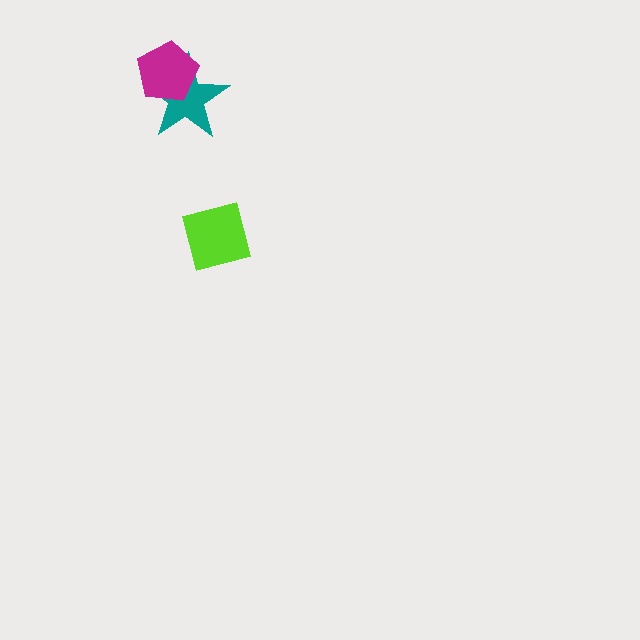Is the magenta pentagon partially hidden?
No, no other shape covers it.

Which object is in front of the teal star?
The magenta pentagon is in front of the teal star.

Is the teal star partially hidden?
Yes, it is partially covered by another shape.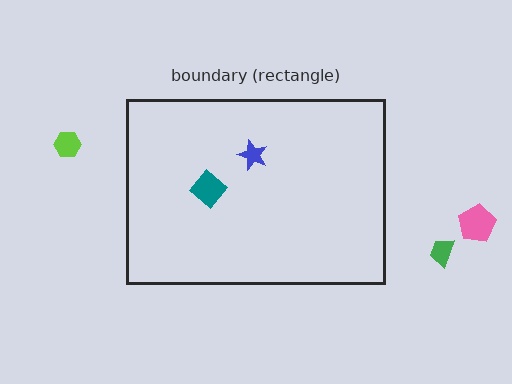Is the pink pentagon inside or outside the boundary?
Outside.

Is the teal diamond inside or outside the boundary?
Inside.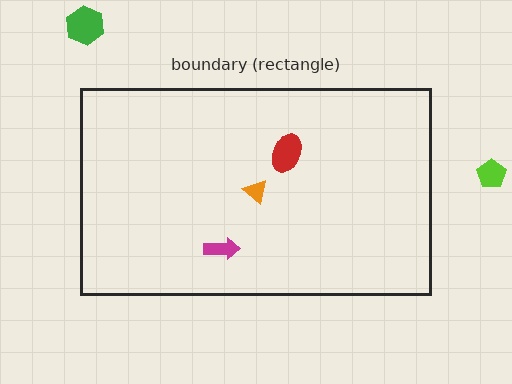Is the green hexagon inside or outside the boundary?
Outside.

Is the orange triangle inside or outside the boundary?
Inside.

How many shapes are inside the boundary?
3 inside, 2 outside.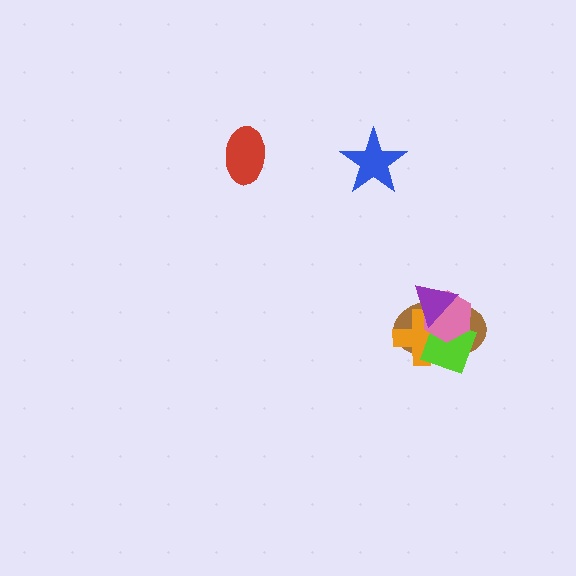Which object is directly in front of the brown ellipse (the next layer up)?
The orange cross is directly in front of the brown ellipse.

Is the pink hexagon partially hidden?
Yes, it is partially covered by another shape.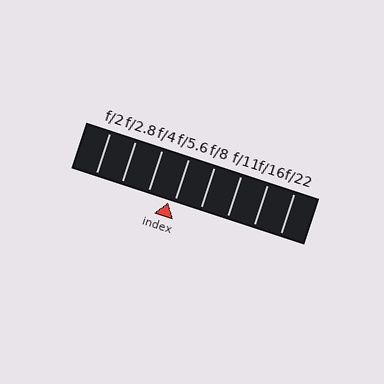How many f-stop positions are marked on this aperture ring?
There are 8 f-stop positions marked.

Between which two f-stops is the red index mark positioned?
The index mark is between f/4 and f/5.6.